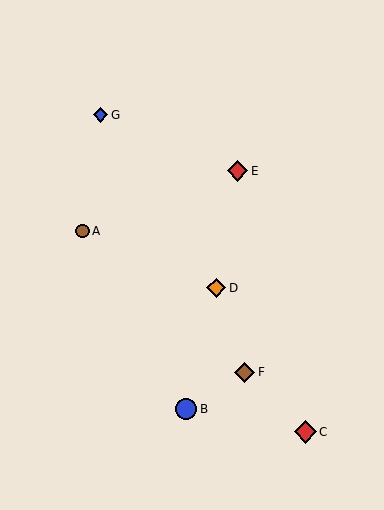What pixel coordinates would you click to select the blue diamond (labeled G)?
Click at (101, 115) to select the blue diamond G.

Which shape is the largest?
The red diamond (labeled C) is the largest.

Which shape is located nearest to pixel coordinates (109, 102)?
The blue diamond (labeled G) at (101, 115) is nearest to that location.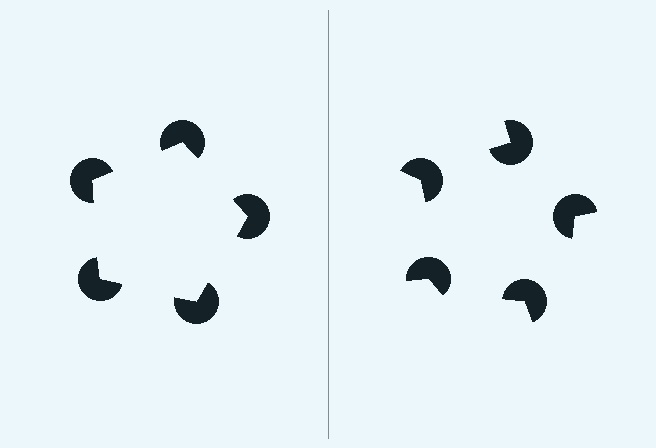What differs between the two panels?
The pac-man discs are positioned identically on both sides; only the wedge orientations differ. On the left they align to a pentagon; on the right they are misaligned.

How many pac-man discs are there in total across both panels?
10 — 5 on each side.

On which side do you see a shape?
An illusory pentagon appears on the left side. On the right side the wedge cuts are rotated, so no coherent shape forms.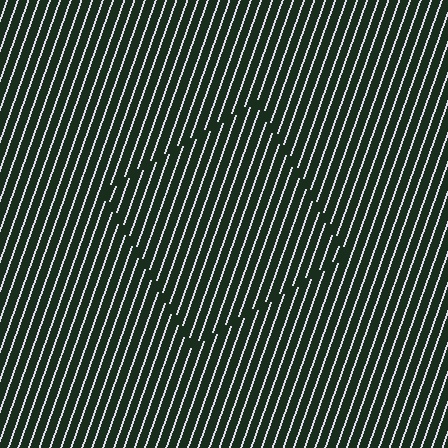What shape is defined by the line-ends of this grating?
An illusory square. The interior of the shape contains the same grating, shifted by half a period — the contour is defined by the phase discontinuity where line-ends from the inner and outer gratings abut.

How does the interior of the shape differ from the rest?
The interior of the shape contains the same grating, shifted by half a period — the contour is defined by the phase discontinuity where line-ends from the inner and outer gratings abut.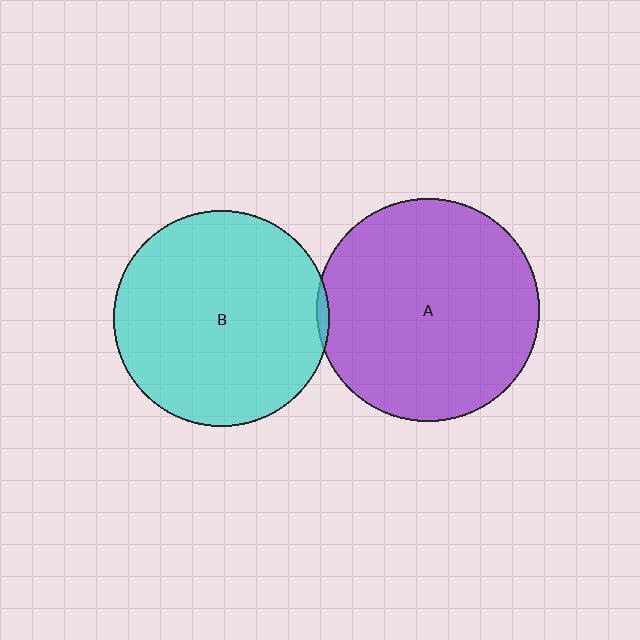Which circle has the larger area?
Circle A (purple).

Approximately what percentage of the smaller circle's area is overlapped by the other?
Approximately 5%.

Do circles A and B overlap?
Yes.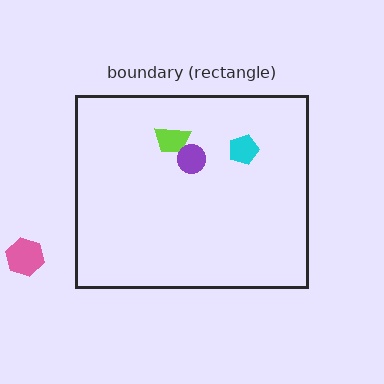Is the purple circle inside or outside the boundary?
Inside.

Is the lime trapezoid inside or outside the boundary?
Inside.